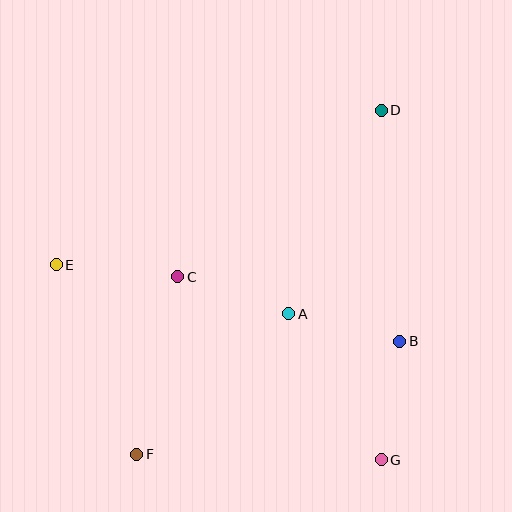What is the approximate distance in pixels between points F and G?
The distance between F and G is approximately 245 pixels.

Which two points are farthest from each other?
Points D and F are farthest from each other.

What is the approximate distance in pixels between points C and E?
The distance between C and E is approximately 122 pixels.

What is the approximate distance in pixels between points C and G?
The distance between C and G is approximately 274 pixels.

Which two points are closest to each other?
Points A and B are closest to each other.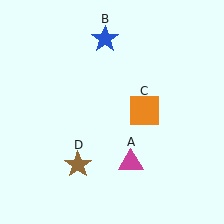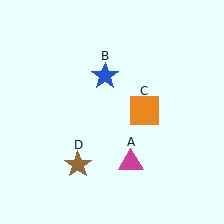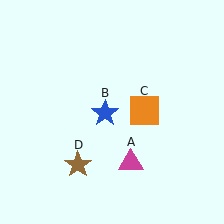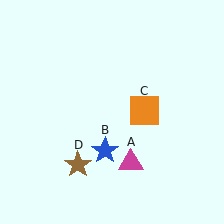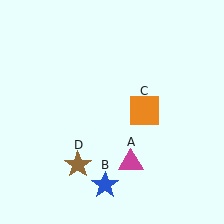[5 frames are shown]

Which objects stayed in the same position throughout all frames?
Magenta triangle (object A) and orange square (object C) and brown star (object D) remained stationary.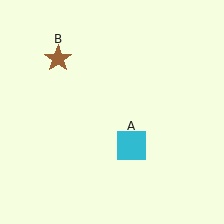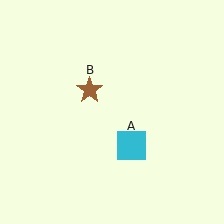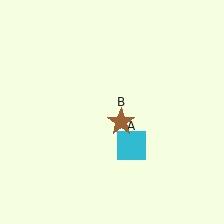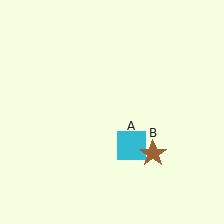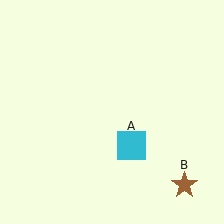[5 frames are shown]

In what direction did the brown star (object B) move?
The brown star (object B) moved down and to the right.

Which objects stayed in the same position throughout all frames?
Cyan square (object A) remained stationary.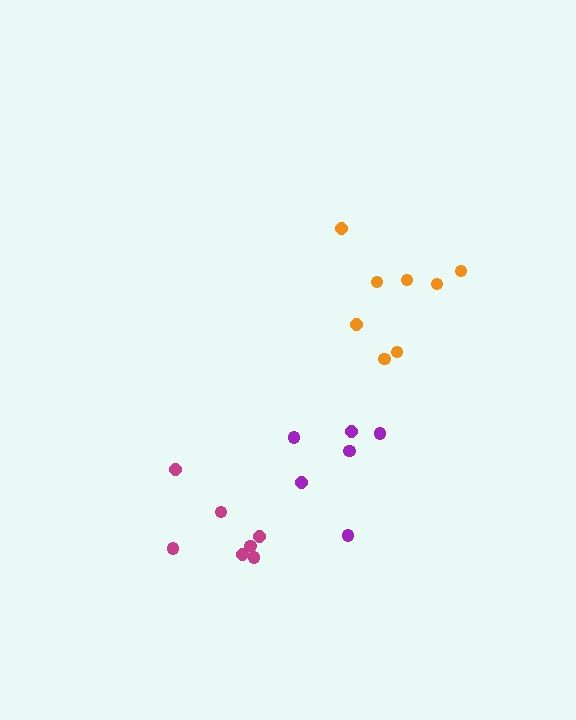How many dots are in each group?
Group 1: 6 dots, Group 2: 8 dots, Group 3: 7 dots (21 total).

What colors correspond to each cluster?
The clusters are colored: purple, orange, magenta.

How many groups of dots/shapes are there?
There are 3 groups.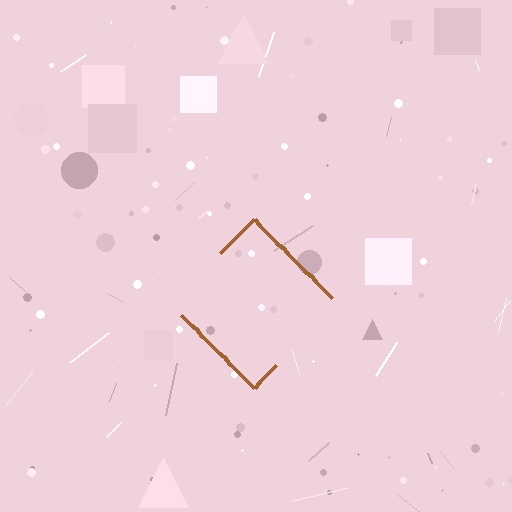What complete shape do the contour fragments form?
The contour fragments form a diamond.